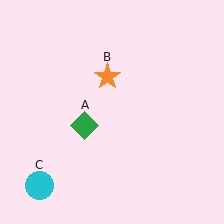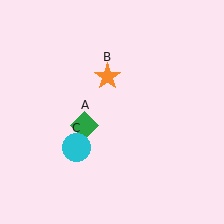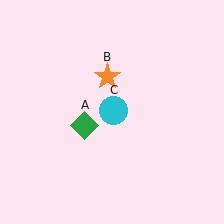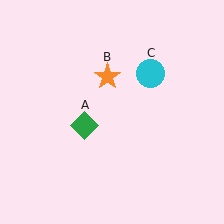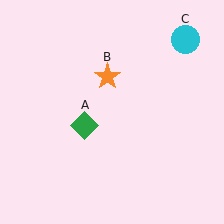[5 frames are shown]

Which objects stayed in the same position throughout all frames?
Green diamond (object A) and orange star (object B) remained stationary.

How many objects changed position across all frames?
1 object changed position: cyan circle (object C).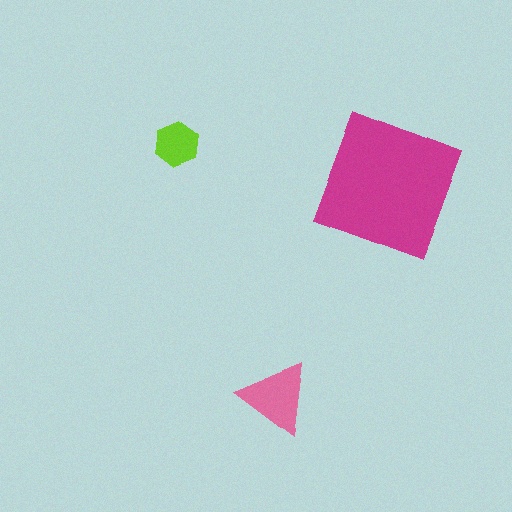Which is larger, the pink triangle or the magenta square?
The magenta square.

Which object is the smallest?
The lime hexagon.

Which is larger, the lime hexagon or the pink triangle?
The pink triangle.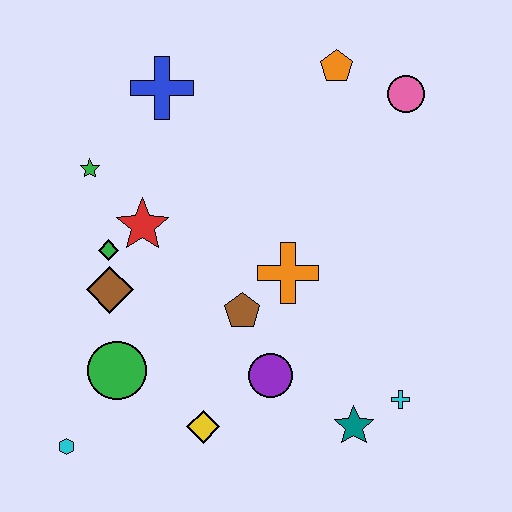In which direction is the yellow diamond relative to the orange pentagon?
The yellow diamond is below the orange pentagon.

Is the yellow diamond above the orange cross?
No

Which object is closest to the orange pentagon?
The pink circle is closest to the orange pentagon.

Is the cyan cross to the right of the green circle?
Yes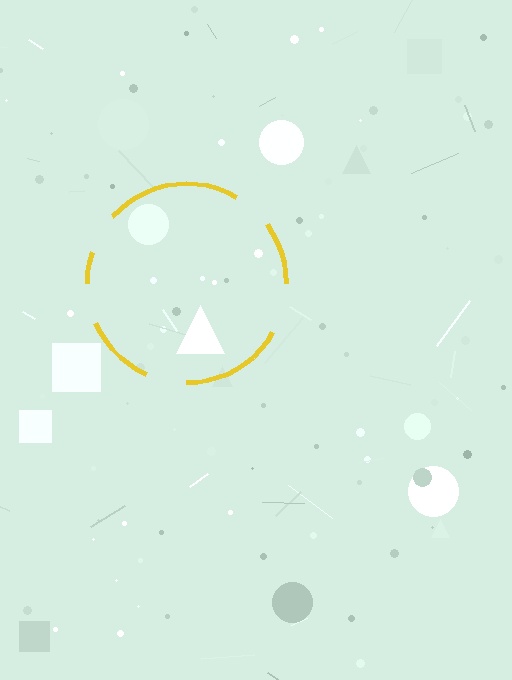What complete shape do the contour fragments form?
The contour fragments form a circle.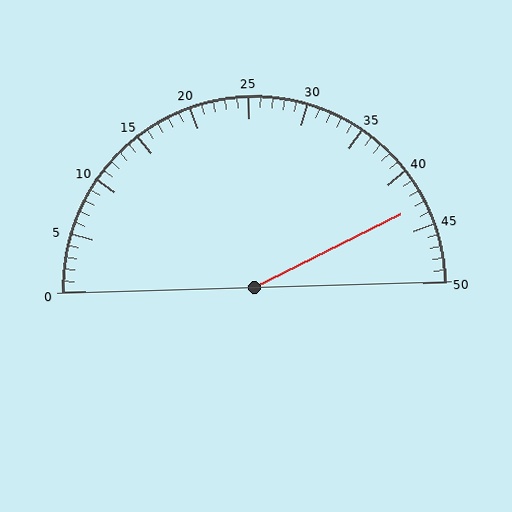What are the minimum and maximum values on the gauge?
The gauge ranges from 0 to 50.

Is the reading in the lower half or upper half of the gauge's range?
The reading is in the upper half of the range (0 to 50).